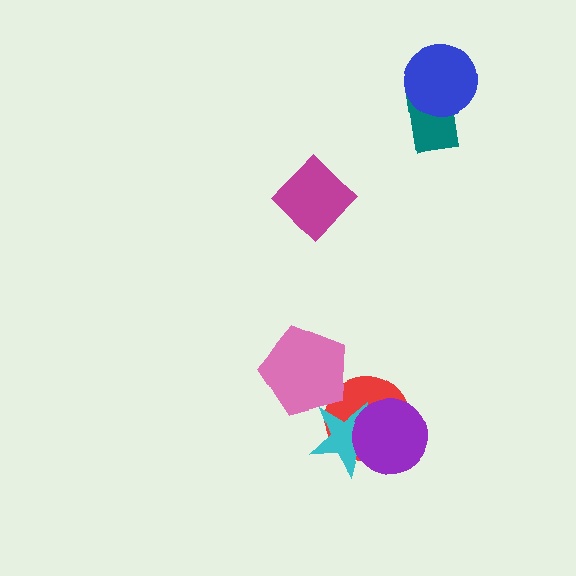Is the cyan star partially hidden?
Yes, it is partially covered by another shape.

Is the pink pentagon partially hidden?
No, no other shape covers it.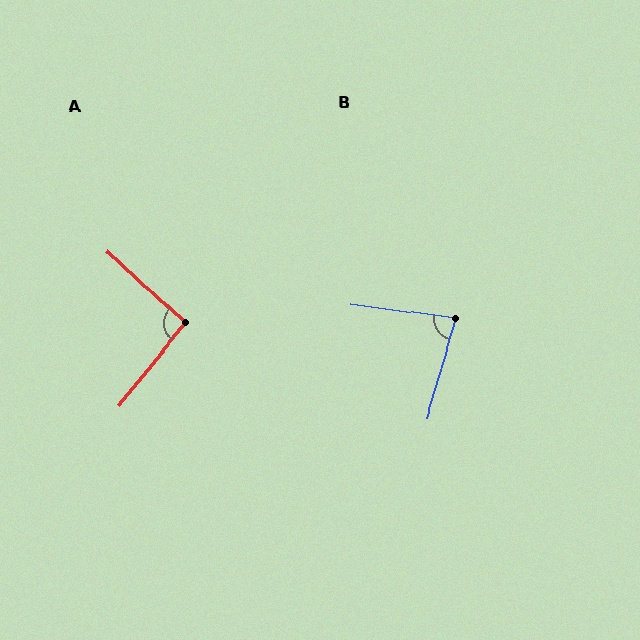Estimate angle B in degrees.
Approximately 81 degrees.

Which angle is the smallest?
B, at approximately 81 degrees.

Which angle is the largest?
A, at approximately 94 degrees.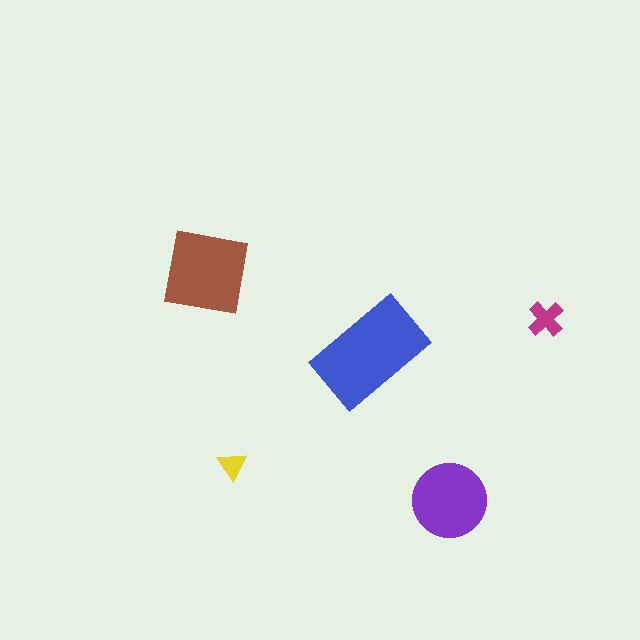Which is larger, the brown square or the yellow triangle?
The brown square.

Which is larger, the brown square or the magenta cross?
The brown square.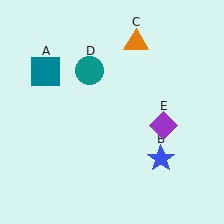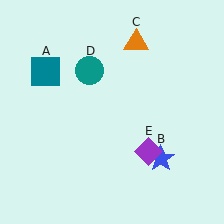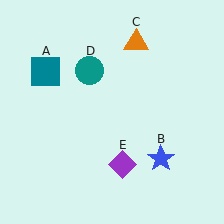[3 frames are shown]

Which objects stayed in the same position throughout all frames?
Teal square (object A) and blue star (object B) and orange triangle (object C) and teal circle (object D) remained stationary.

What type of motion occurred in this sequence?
The purple diamond (object E) rotated clockwise around the center of the scene.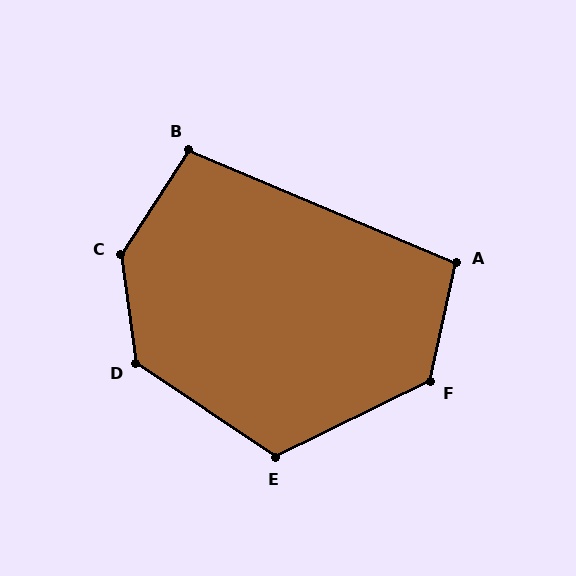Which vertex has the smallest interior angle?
B, at approximately 100 degrees.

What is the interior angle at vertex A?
Approximately 101 degrees (obtuse).